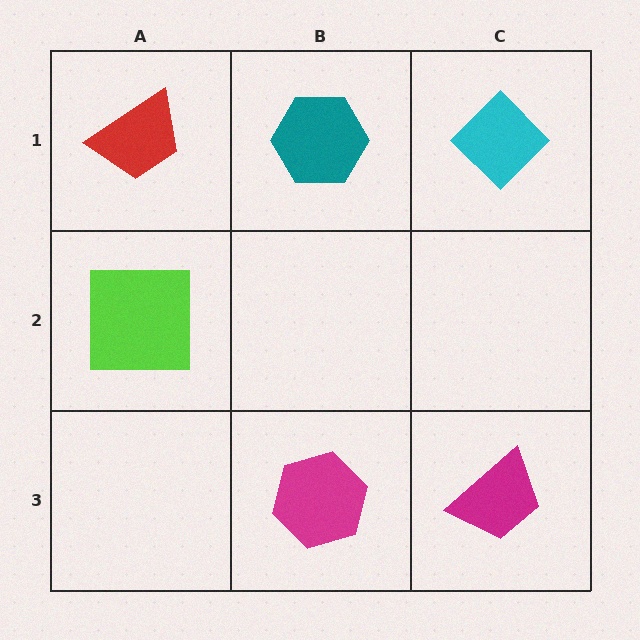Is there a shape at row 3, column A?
No, that cell is empty.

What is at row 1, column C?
A cyan diamond.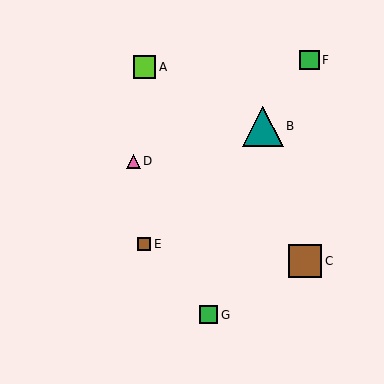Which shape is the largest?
The teal triangle (labeled B) is the largest.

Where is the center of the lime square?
The center of the lime square is at (145, 67).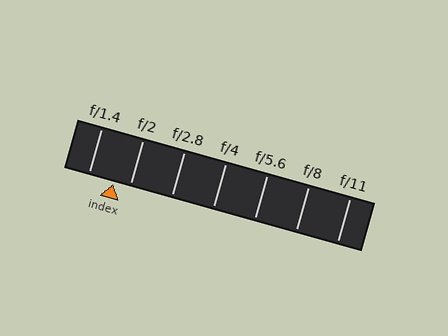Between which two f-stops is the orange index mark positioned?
The index mark is between f/1.4 and f/2.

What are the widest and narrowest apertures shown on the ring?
The widest aperture shown is f/1.4 and the narrowest is f/11.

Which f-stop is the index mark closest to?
The index mark is closest to f/2.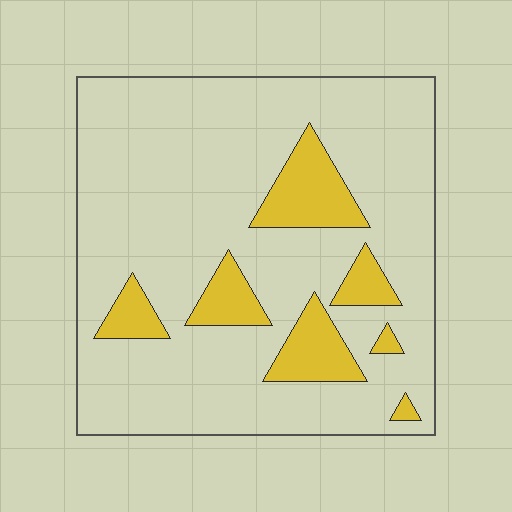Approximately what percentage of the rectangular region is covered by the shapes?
Approximately 15%.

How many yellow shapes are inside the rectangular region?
7.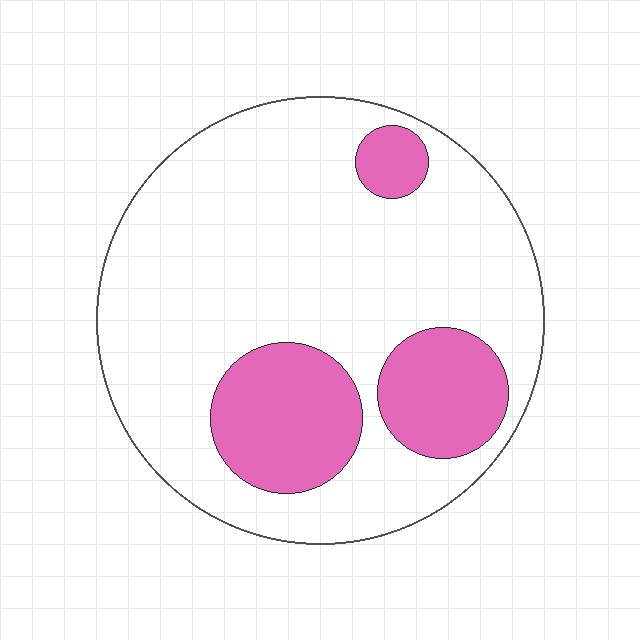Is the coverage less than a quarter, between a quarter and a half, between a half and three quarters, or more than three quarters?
Less than a quarter.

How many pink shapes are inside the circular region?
3.